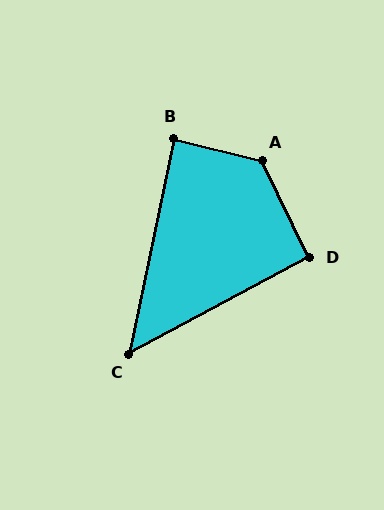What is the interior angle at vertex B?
Approximately 88 degrees (approximately right).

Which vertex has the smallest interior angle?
C, at approximately 50 degrees.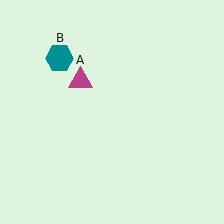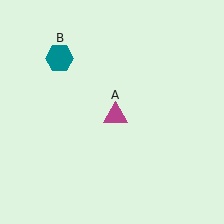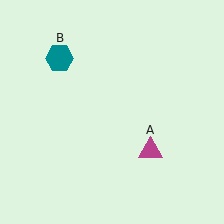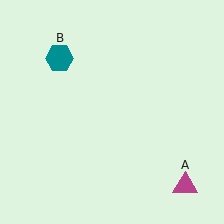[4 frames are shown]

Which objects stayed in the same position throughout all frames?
Teal hexagon (object B) remained stationary.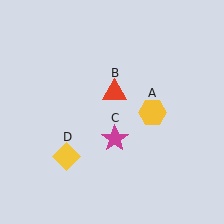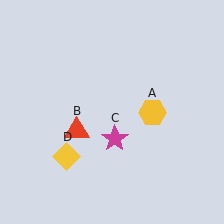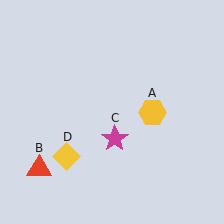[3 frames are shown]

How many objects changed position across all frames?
1 object changed position: red triangle (object B).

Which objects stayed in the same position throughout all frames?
Yellow hexagon (object A) and magenta star (object C) and yellow diamond (object D) remained stationary.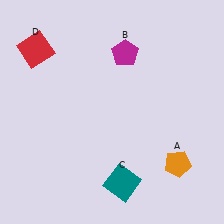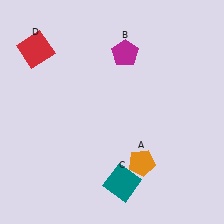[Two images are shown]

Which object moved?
The orange pentagon (A) moved left.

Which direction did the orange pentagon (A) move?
The orange pentagon (A) moved left.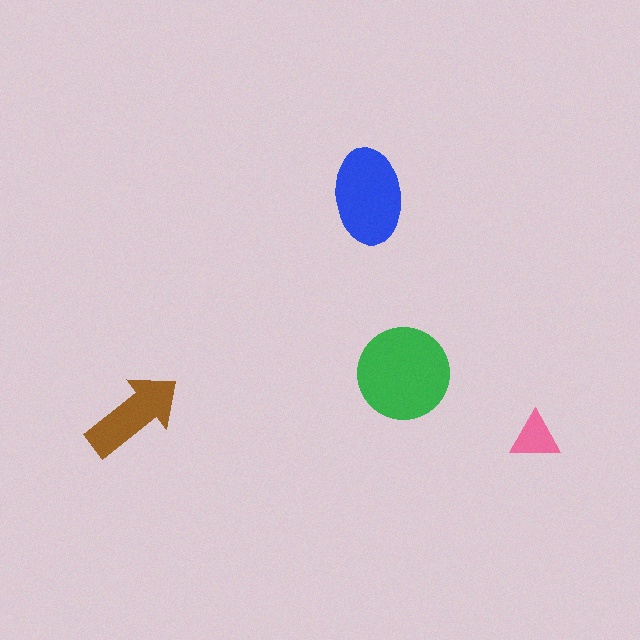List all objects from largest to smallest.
The green circle, the blue ellipse, the brown arrow, the pink triangle.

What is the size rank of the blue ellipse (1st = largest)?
2nd.